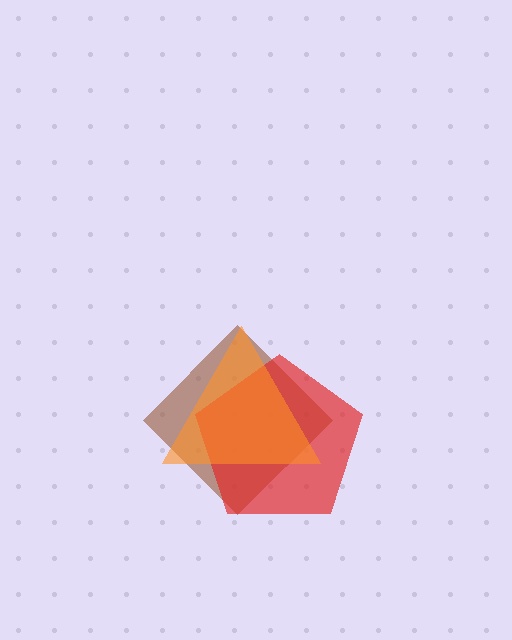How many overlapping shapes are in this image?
There are 3 overlapping shapes in the image.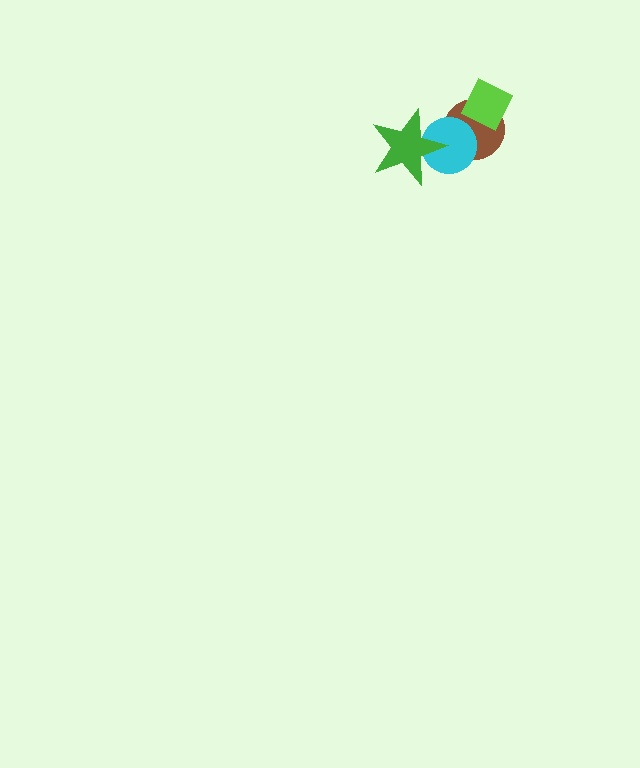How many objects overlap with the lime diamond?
1 object overlaps with the lime diamond.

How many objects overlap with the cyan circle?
2 objects overlap with the cyan circle.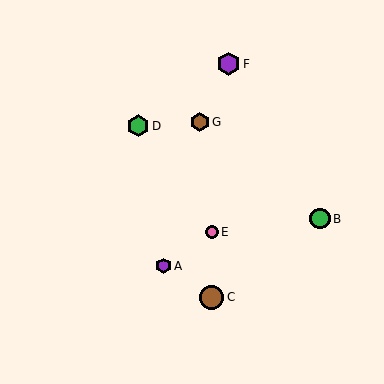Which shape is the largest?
The brown circle (labeled C) is the largest.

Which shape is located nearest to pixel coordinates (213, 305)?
The brown circle (labeled C) at (212, 297) is nearest to that location.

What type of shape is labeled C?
Shape C is a brown circle.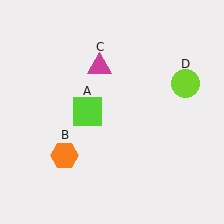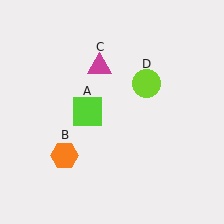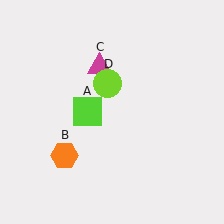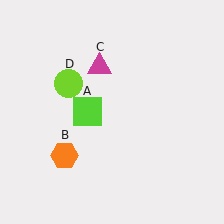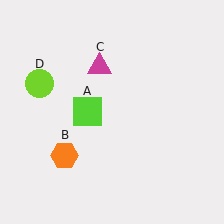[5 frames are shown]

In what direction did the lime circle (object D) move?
The lime circle (object D) moved left.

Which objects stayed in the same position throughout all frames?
Lime square (object A) and orange hexagon (object B) and magenta triangle (object C) remained stationary.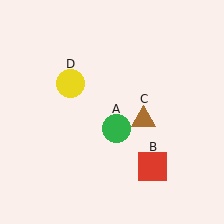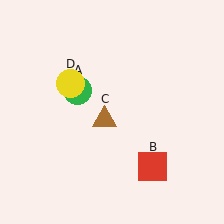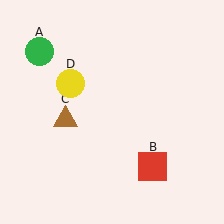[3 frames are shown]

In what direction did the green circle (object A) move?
The green circle (object A) moved up and to the left.